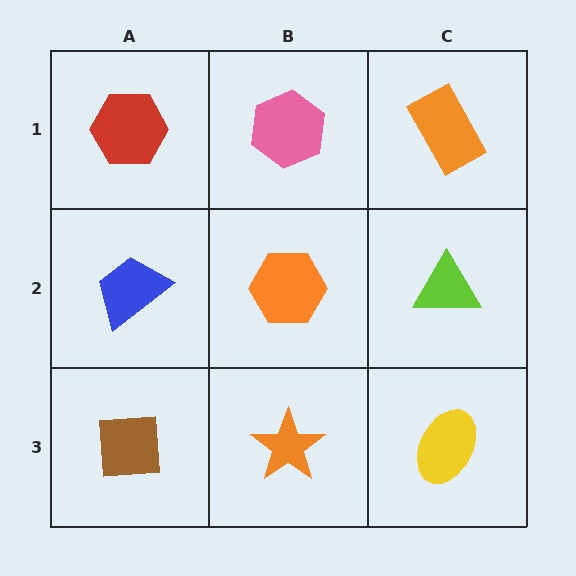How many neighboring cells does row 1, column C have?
2.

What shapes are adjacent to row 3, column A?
A blue trapezoid (row 2, column A), an orange star (row 3, column B).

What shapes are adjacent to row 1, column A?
A blue trapezoid (row 2, column A), a pink hexagon (row 1, column B).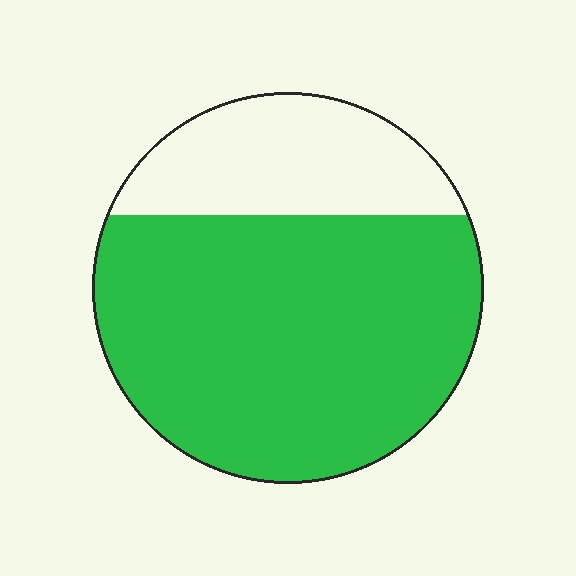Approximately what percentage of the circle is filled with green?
Approximately 75%.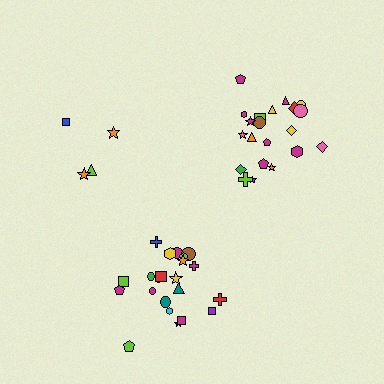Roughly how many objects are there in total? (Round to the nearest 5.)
Roughly 50 objects in total.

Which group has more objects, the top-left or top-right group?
The top-right group.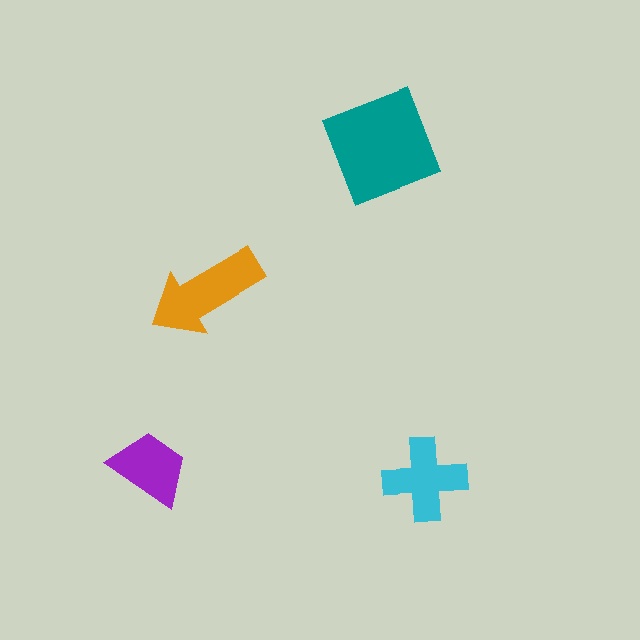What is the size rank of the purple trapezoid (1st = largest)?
4th.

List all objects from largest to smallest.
The teal diamond, the orange arrow, the cyan cross, the purple trapezoid.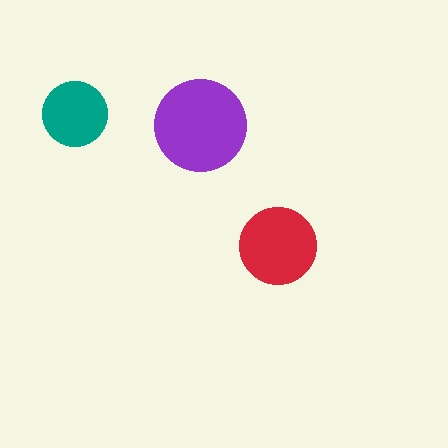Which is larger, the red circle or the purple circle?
The purple one.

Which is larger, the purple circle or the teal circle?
The purple one.